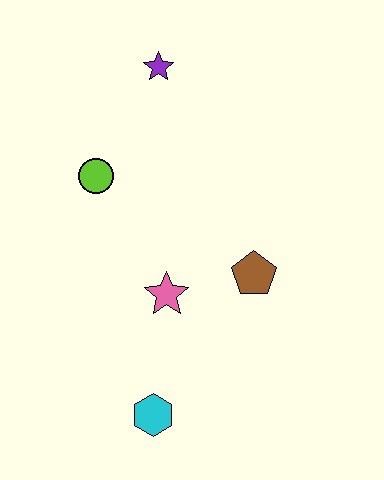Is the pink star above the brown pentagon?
No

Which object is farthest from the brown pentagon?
The purple star is farthest from the brown pentagon.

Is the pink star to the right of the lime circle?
Yes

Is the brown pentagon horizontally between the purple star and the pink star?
No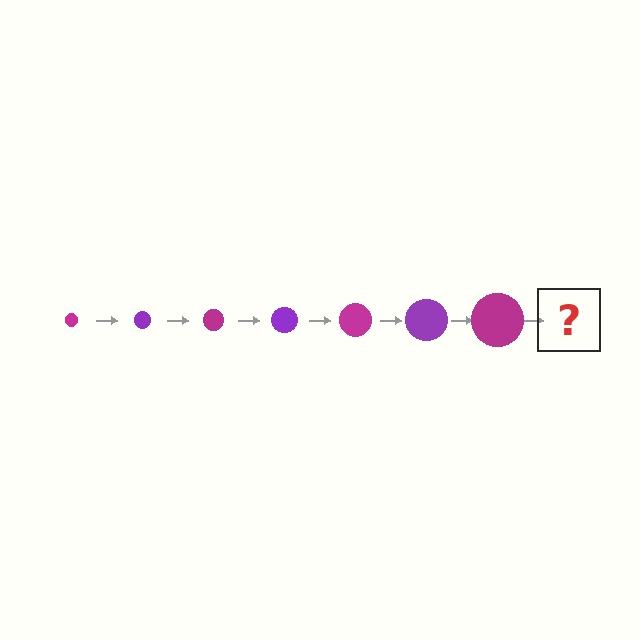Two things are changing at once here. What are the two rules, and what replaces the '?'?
The two rules are that the circle grows larger each step and the color cycles through magenta and purple. The '?' should be a purple circle, larger than the previous one.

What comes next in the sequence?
The next element should be a purple circle, larger than the previous one.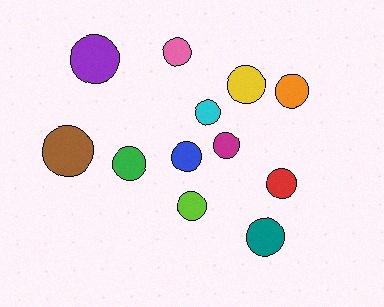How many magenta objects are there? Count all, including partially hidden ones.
There is 1 magenta object.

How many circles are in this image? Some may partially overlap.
There are 12 circles.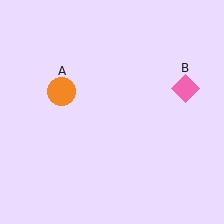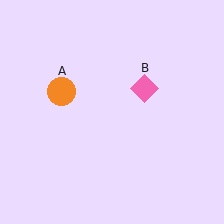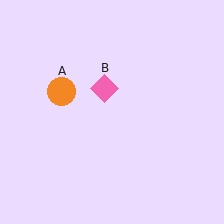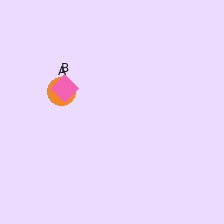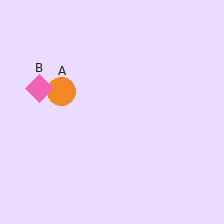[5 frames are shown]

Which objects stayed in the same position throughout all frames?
Orange circle (object A) remained stationary.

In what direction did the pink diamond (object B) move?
The pink diamond (object B) moved left.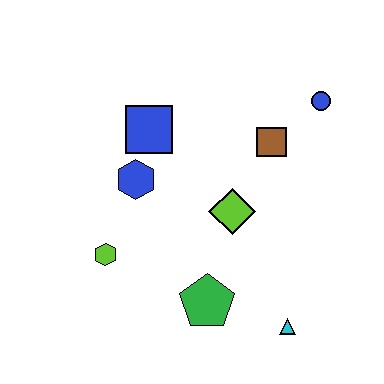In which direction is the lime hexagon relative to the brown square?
The lime hexagon is to the left of the brown square.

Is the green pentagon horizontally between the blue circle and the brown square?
No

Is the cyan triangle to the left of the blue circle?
Yes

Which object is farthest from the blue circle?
The lime hexagon is farthest from the blue circle.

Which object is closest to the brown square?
The blue circle is closest to the brown square.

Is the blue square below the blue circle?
Yes